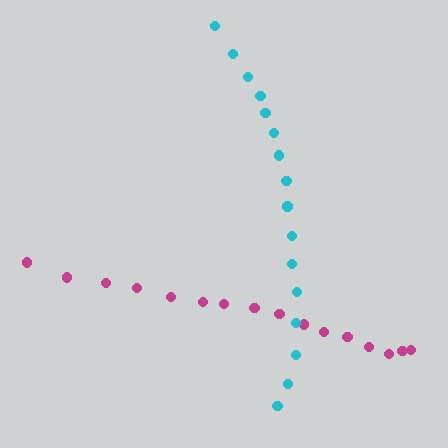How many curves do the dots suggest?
There are 2 distinct paths.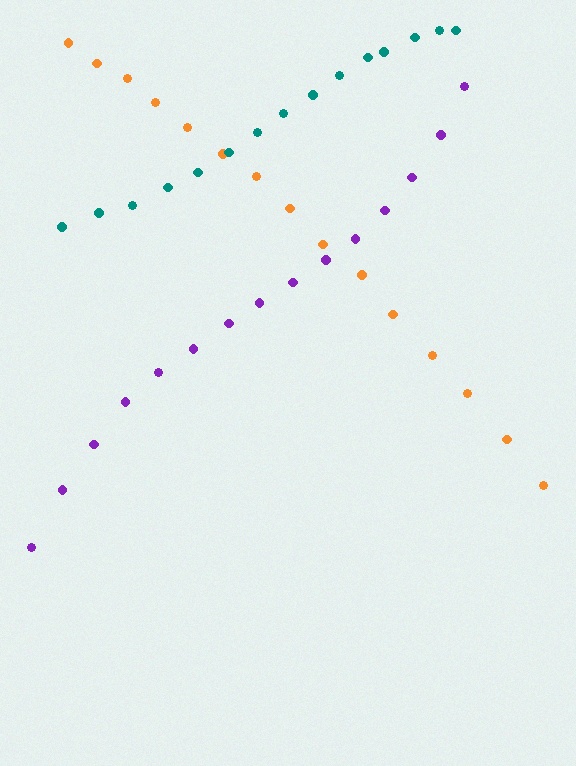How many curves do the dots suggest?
There are 3 distinct paths.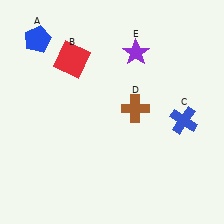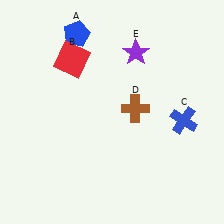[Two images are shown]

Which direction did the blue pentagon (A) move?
The blue pentagon (A) moved right.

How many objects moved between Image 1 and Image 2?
1 object moved between the two images.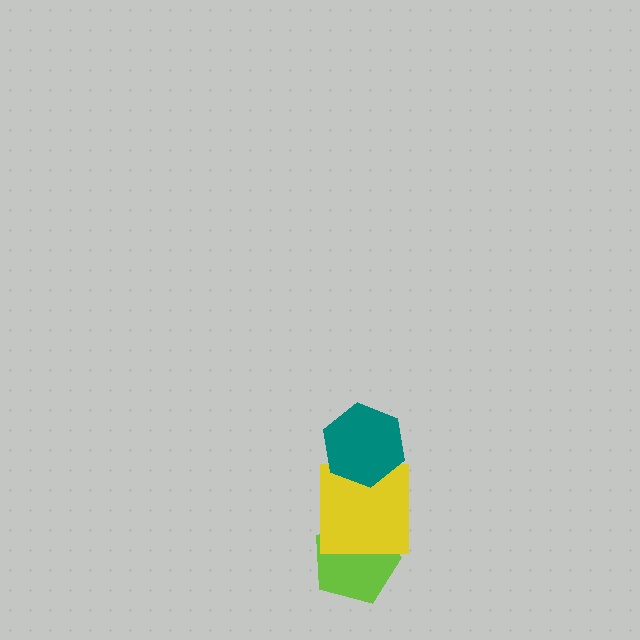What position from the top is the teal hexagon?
The teal hexagon is 1st from the top.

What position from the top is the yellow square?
The yellow square is 2nd from the top.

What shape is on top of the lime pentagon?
The yellow square is on top of the lime pentagon.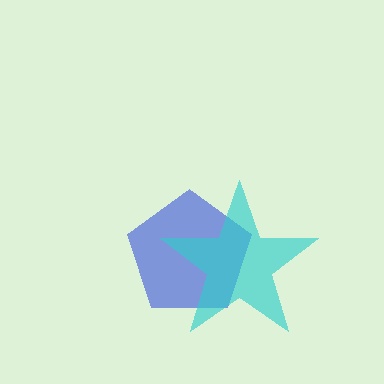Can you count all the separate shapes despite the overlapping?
Yes, there are 2 separate shapes.